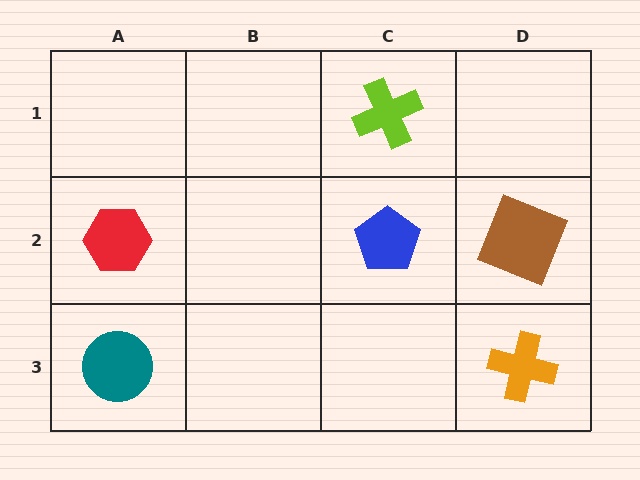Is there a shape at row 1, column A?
No, that cell is empty.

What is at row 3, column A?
A teal circle.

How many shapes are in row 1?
1 shape.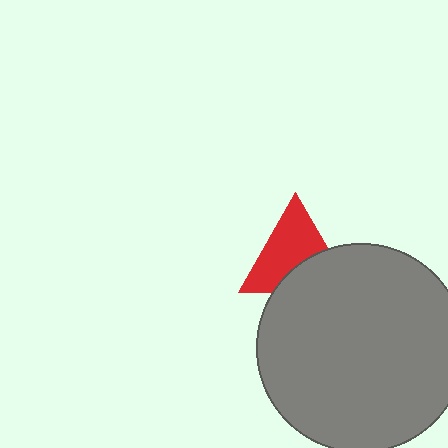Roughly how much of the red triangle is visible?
About half of it is visible (roughly 63%).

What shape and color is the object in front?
The object in front is a gray circle.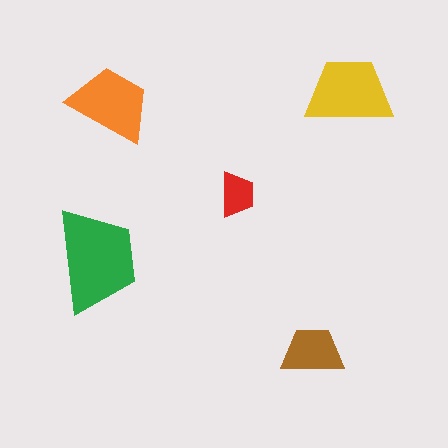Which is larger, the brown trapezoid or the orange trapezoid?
The orange one.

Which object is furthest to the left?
The green trapezoid is leftmost.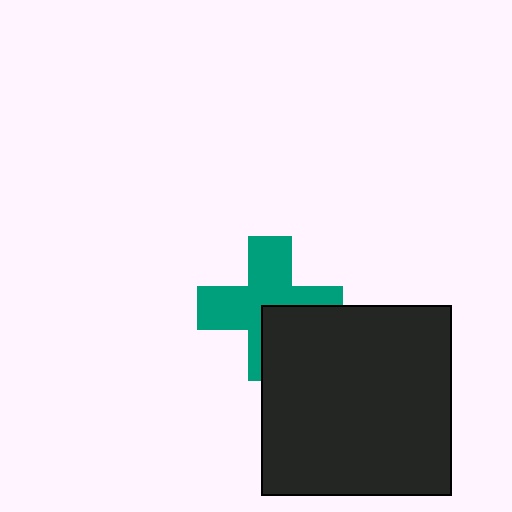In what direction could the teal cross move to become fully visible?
The teal cross could move toward the upper-left. That would shift it out from behind the black square entirely.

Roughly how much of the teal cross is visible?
Most of it is visible (roughly 68%).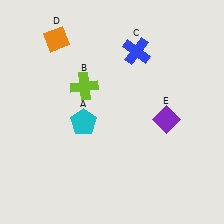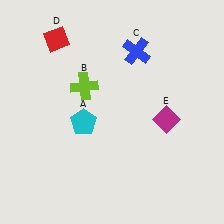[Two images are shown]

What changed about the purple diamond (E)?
In Image 1, E is purple. In Image 2, it changed to magenta.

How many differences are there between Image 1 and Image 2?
There are 2 differences between the two images.